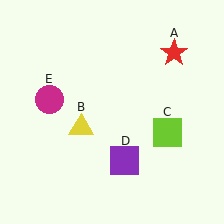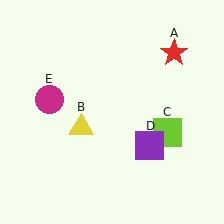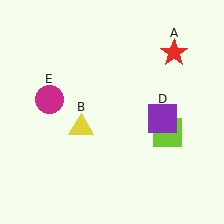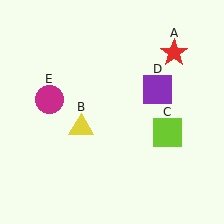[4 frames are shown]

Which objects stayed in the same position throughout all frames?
Red star (object A) and yellow triangle (object B) and lime square (object C) and magenta circle (object E) remained stationary.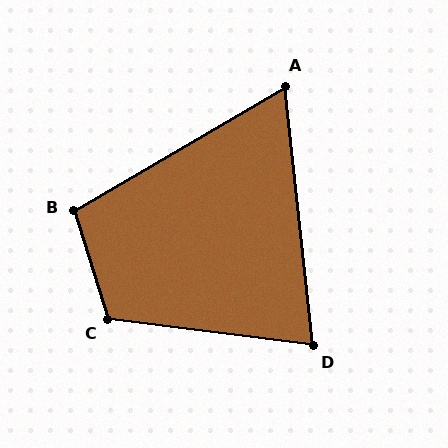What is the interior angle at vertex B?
Approximately 103 degrees (obtuse).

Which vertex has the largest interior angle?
C, at approximately 114 degrees.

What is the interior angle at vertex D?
Approximately 77 degrees (acute).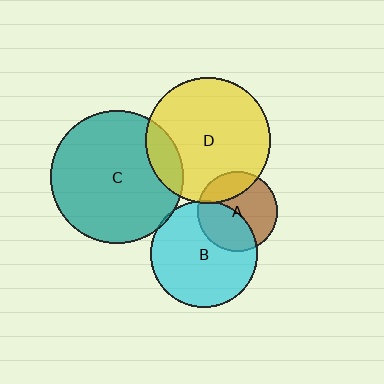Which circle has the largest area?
Circle C (teal).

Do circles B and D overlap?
Yes.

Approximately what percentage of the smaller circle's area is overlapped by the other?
Approximately 5%.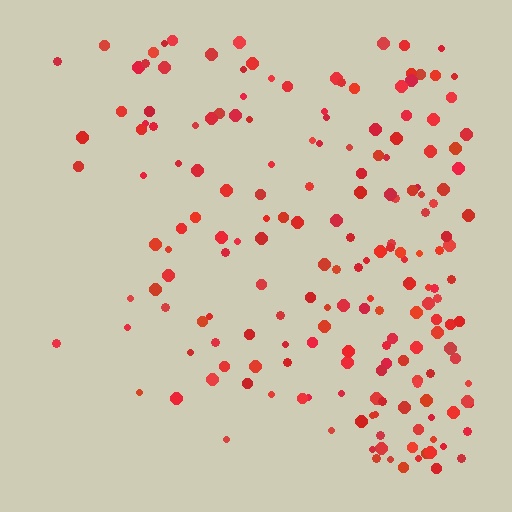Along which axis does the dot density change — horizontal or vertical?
Horizontal.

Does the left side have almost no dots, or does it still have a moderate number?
Still a moderate number, just noticeably fewer than the right.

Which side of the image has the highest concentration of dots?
The right.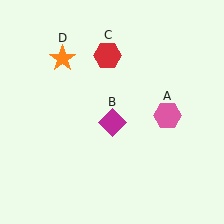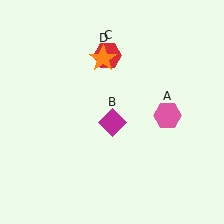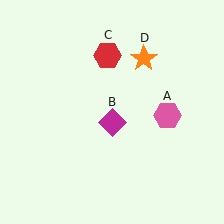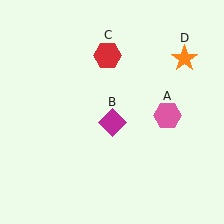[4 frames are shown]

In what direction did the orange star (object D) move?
The orange star (object D) moved right.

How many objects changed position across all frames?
1 object changed position: orange star (object D).